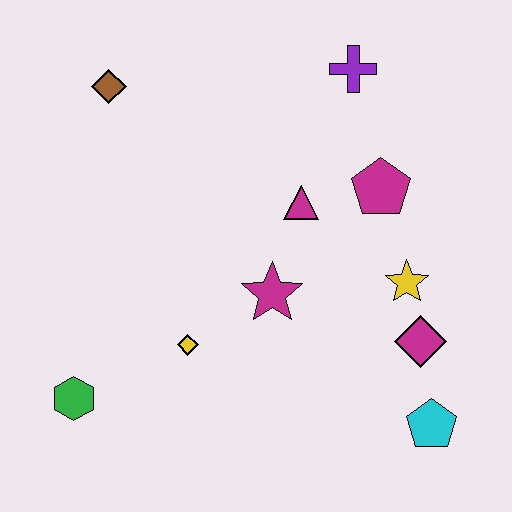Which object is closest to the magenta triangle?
The magenta pentagon is closest to the magenta triangle.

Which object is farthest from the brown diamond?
The cyan pentagon is farthest from the brown diamond.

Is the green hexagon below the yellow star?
Yes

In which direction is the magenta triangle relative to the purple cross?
The magenta triangle is below the purple cross.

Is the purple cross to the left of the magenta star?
No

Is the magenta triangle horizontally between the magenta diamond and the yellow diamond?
Yes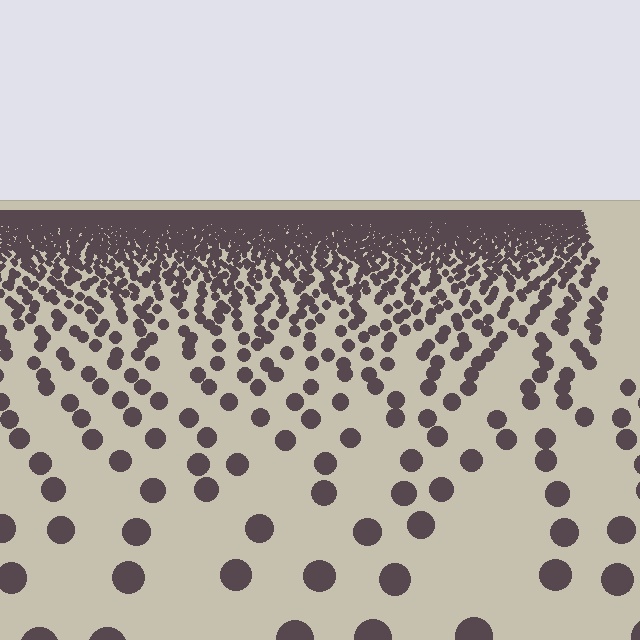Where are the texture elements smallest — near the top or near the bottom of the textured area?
Near the top.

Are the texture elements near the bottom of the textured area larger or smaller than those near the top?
Larger. Near the bottom, elements are closer to the viewer and appear at a bigger on-screen size.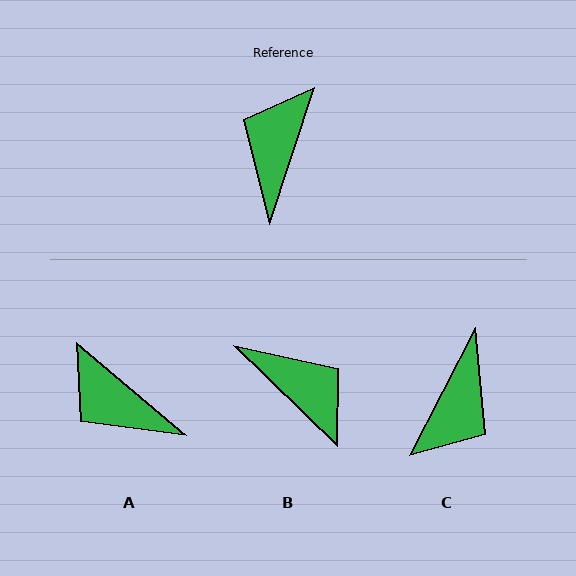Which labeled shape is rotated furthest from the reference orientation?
C, about 171 degrees away.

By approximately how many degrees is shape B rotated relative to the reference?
Approximately 116 degrees clockwise.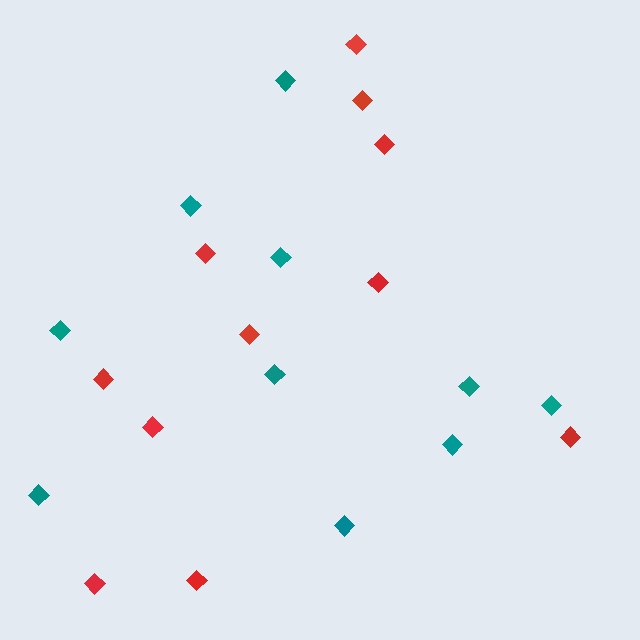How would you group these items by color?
There are 2 groups: one group of teal diamonds (10) and one group of red diamonds (11).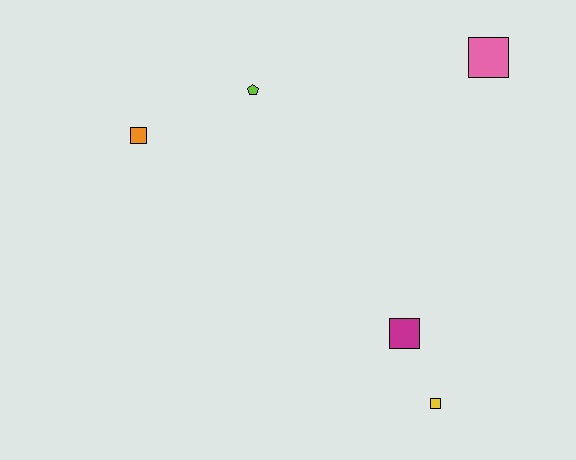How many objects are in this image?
There are 5 objects.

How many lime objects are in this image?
There is 1 lime object.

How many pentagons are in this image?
There is 1 pentagon.